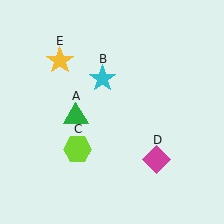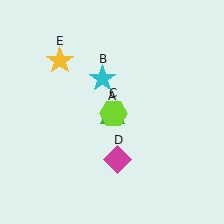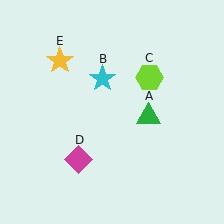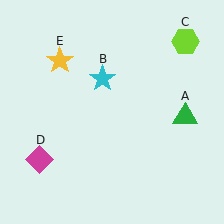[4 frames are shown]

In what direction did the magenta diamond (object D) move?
The magenta diamond (object D) moved left.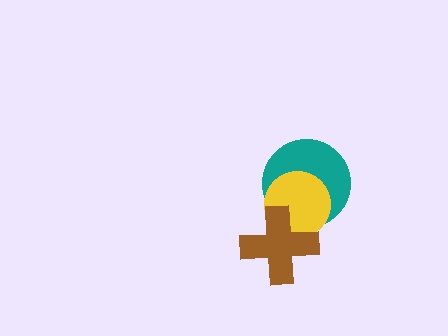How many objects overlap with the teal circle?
2 objects overlap with the teal circle.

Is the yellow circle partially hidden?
Yes, it is partially covered by another shape.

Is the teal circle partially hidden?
Yes, it is partially covered by another shape.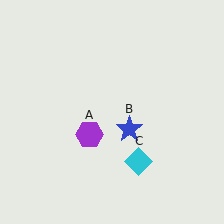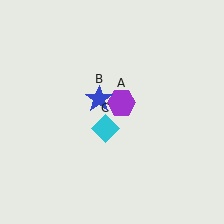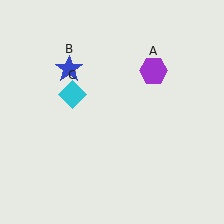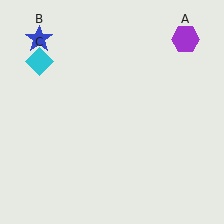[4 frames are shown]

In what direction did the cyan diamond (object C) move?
The cyan diamond (object C) moved up and to the left.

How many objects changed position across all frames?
3 objects changed position: purple hexagon (object A), blue star (object B), cyan diamond (object C).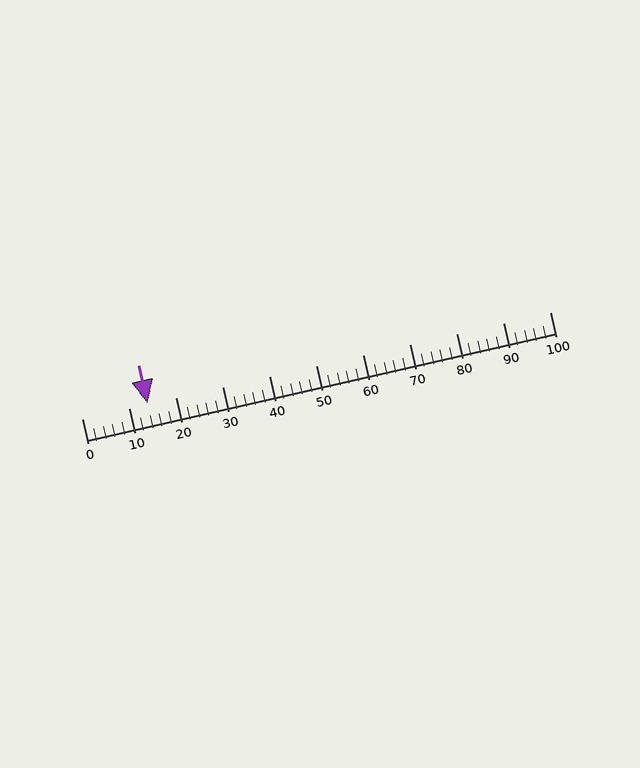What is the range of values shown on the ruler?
The ruler shows values from 0 to 100.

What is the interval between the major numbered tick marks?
The major tick marks are spaced 10 units apart.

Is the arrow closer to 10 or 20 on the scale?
The arrow is closer to 10.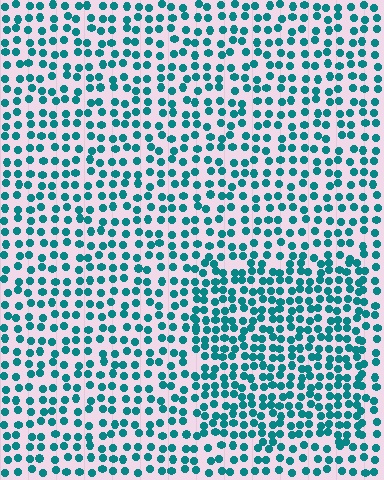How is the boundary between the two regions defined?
The boundary is defined by a change in element density (approximately 1.6x ratio). All elements are the same color, size, and shape.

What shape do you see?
I see a rectangle.